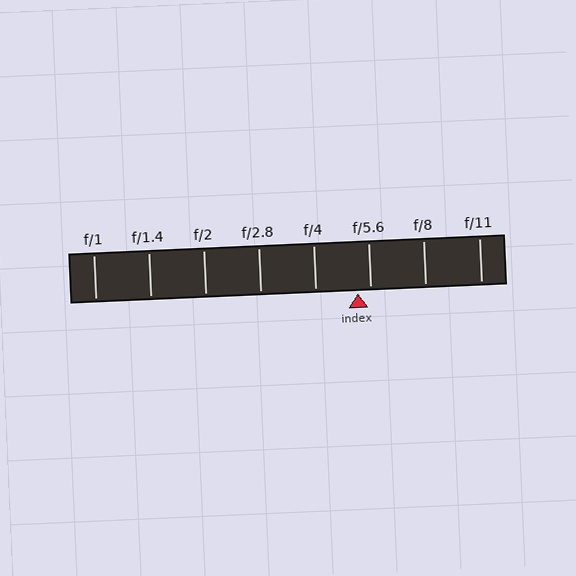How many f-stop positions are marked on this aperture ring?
There are 8 f-stop positions marked.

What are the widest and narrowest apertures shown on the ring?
The widest aperture shown is f/1 and the narrowest is f/11.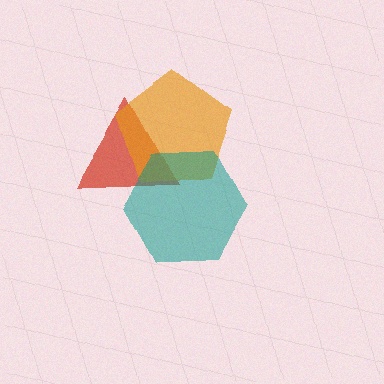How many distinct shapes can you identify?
There are 3 distinct shapes: a red triangle, an orange pentagon, a teal hexagon.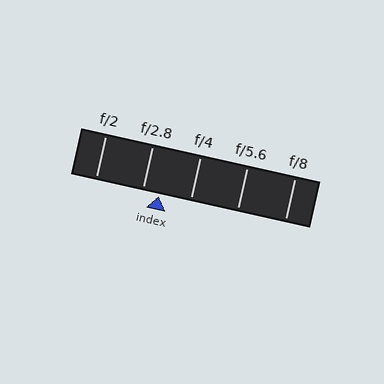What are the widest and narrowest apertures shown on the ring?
The widest aperture shown is f/2 and the narrowest is f/8.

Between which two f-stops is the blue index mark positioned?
The index mark is between f/2.8 and f/4.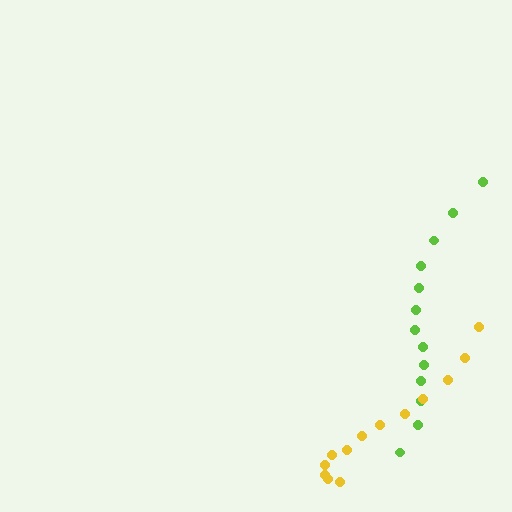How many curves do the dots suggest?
There are 2 distinct paths.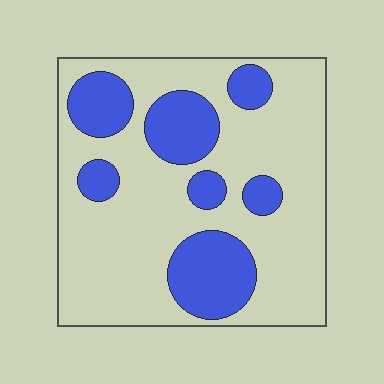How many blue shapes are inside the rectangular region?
7.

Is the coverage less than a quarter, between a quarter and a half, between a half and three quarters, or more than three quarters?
Between a quarter and a half.